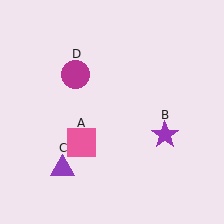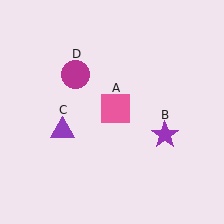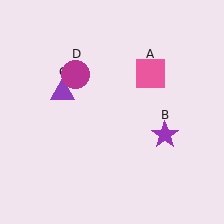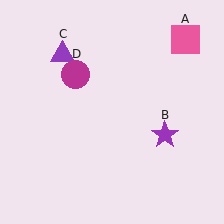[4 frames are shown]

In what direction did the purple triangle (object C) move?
The purple triangle (object C) moved up.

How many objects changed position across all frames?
2 objects changed position: pink square (object A), purple triangle (object C).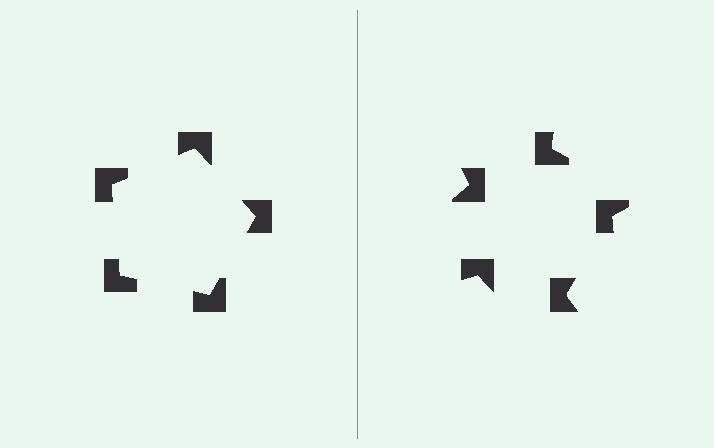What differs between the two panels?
The notched squares are positioned identically on both sides; only the wedge orientations differ. On the left they align to a pentagon; on the right they are misaligned.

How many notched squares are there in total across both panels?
10 — 5 on each side.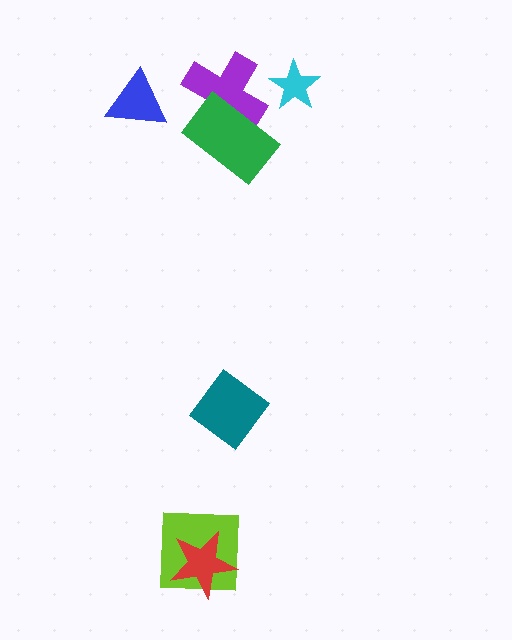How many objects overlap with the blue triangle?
0 objects overlap with the blue triangle.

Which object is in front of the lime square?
The red star is in front of the lime square.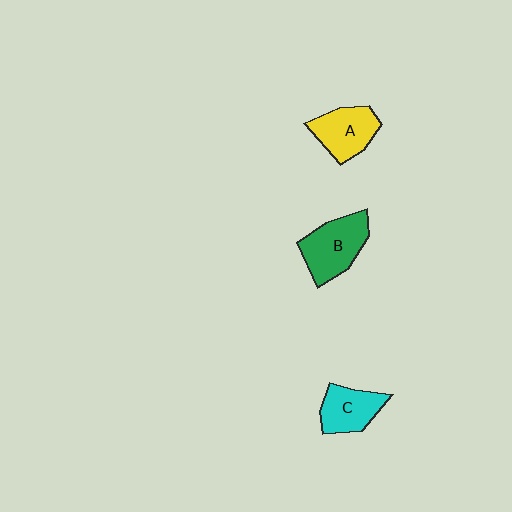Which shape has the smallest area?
Shape C (cyan).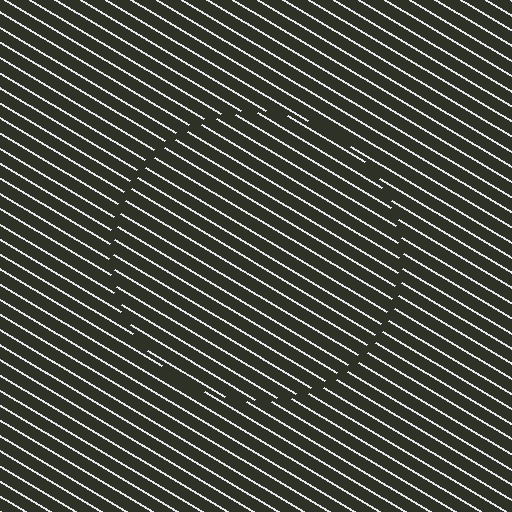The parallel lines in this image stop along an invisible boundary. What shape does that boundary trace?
An illusory circle. The interior of the shape contains the same grating, shifted by half a period — the contour is defined by the phase discontinuity where line-ends from the inner and outer gratings abut.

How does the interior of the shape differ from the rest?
The interior of the shape contains the same grating, shifted by half a period — the contour is defined by the phase discontinuity where line-ends from the inner and outer gratings abut.